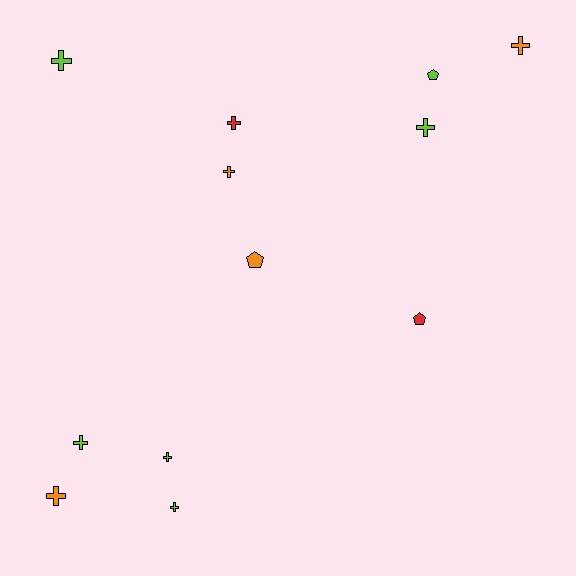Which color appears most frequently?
Lime, with 6 objects.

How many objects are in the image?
There are 12 objects.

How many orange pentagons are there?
There is 1 orange pentagon.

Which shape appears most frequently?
Cross, with 9 objects.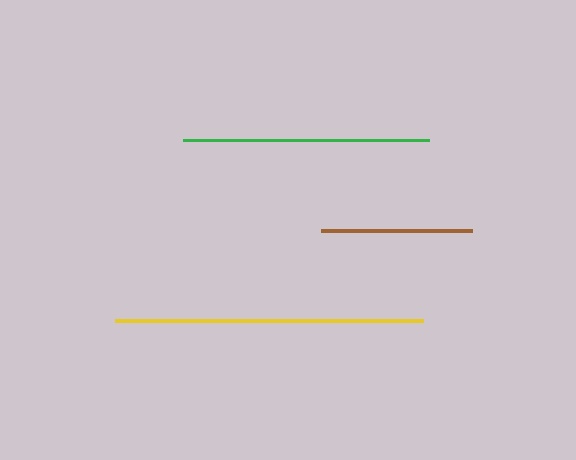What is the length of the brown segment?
The brown segment is approximately 152 pixels long.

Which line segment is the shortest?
The brown line is the shortest at approximately 152 pixels.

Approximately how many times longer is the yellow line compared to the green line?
The yellow line is approximately 1.3 times the length of the green line.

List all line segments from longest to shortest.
From longest to shortest: yellow, green, brown.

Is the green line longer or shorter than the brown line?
The green line is longer than the brown line.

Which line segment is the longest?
The yellow line is the longest at approximately 308 pixels.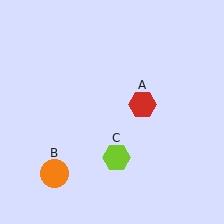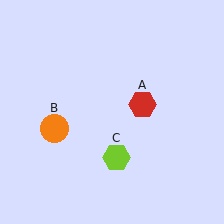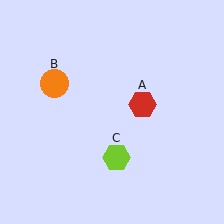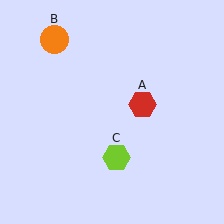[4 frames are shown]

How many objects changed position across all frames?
1 object changed position: orange circle (object B).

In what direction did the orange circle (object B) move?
The orange circle (object B) moved up.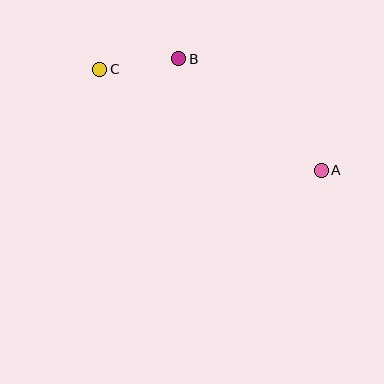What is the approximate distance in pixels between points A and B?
The distance between A and B is approximately 181 pixels.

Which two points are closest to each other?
Points B and C are closest to each other.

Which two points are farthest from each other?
Points A and C are farthest from each other.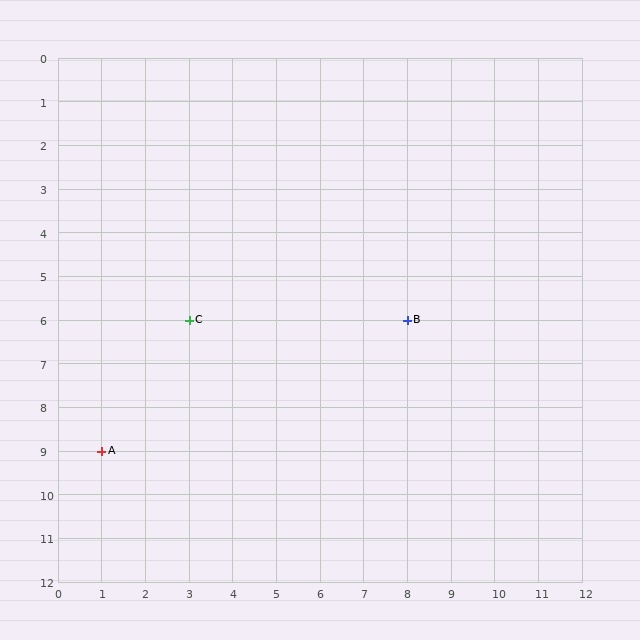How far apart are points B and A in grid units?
Points B and A are 7 columns and 3 rows apart (about 7.6 grid units diagonally).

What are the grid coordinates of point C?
Point C is at grid coordinates (3, 6).